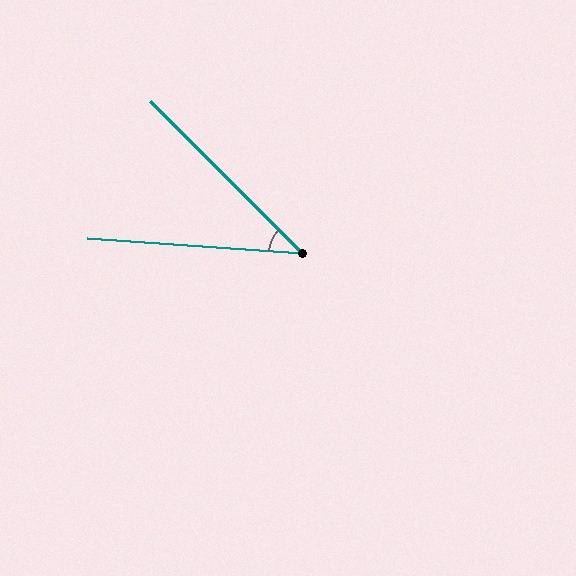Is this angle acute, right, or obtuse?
It is acute.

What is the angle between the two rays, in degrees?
Approximately 41 degrees.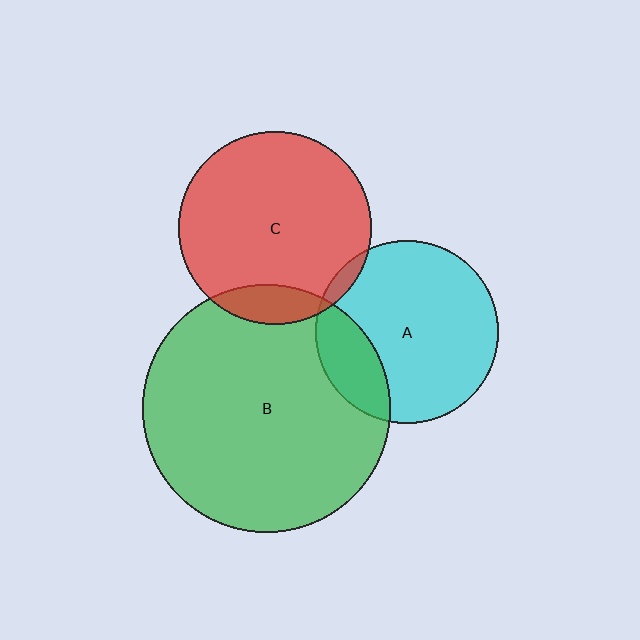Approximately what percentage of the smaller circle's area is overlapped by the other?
Approximately 5%.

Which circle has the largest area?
Circle B (green).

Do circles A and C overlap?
Yes.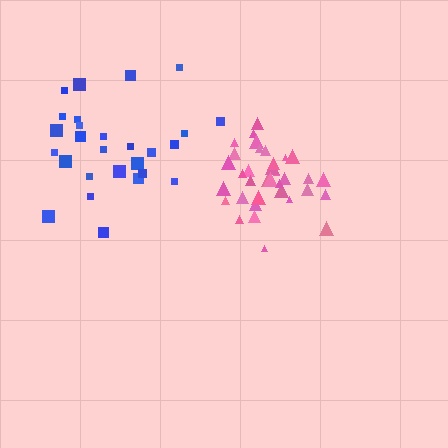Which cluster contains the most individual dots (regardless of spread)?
Pink (35).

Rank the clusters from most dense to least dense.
pink, blue.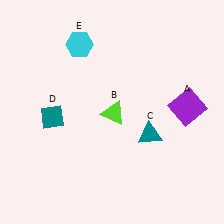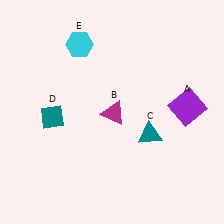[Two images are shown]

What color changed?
The triangle (B) changed from lime in Image 1 to magenta in Image 2.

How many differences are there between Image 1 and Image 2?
There is 1 difference between the two images.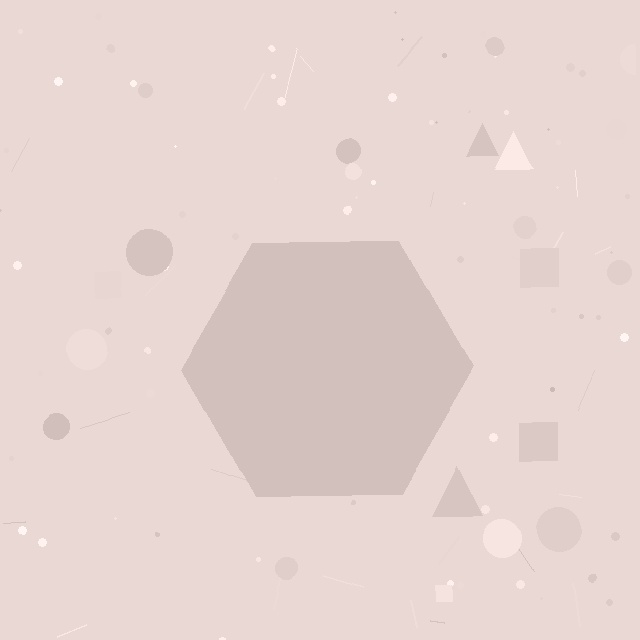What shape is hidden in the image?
A hexagon is hidden in the image.